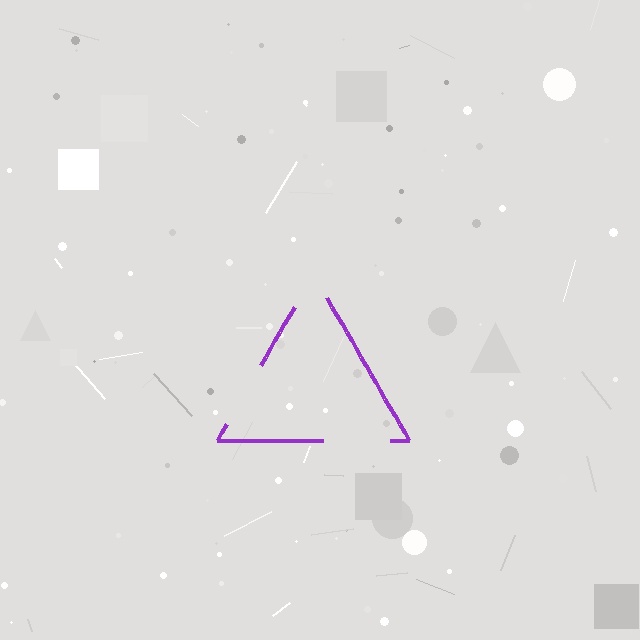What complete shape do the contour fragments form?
The contour fragments form a triangle.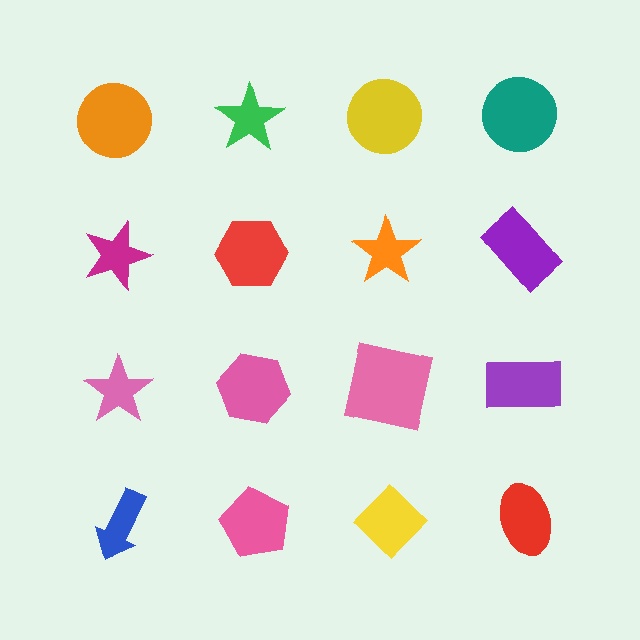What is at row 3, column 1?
A pink star.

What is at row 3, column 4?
A purple rectangle.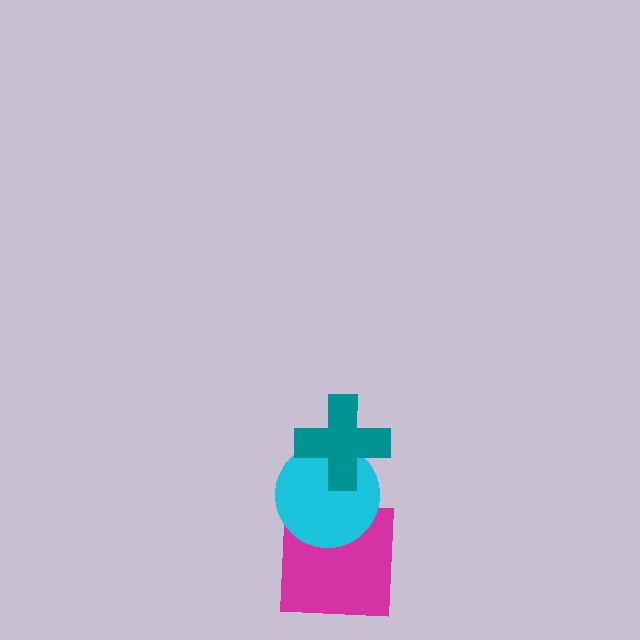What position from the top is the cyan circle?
The cyan circle is 2nd from the top.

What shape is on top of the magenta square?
The cyan circle is on top of the magenta square.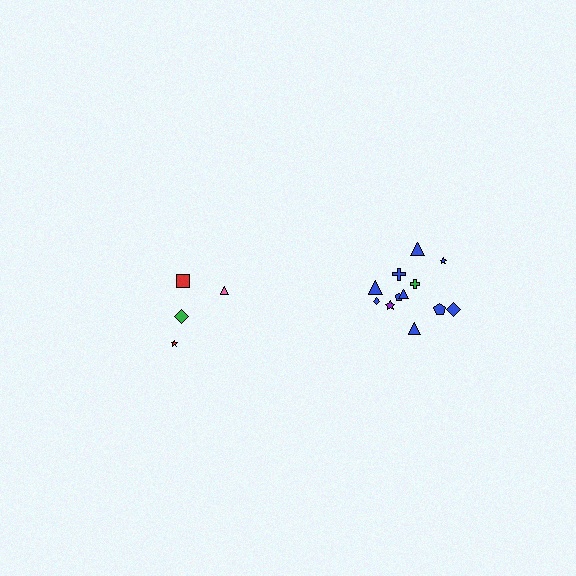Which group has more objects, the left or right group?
The right group.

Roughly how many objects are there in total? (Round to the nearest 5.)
Roughly 15 objects in total.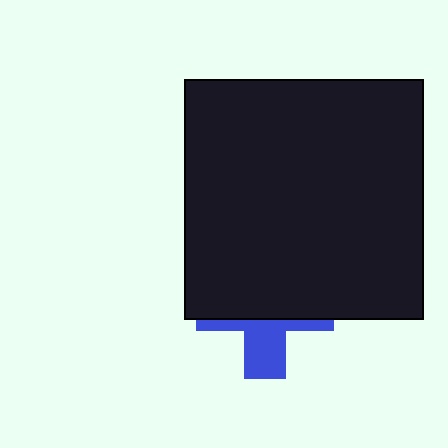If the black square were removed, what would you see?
You would see the complete blue cross.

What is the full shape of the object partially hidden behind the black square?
The partially hidden object is a blue cross.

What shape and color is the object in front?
The object in front is a black square.